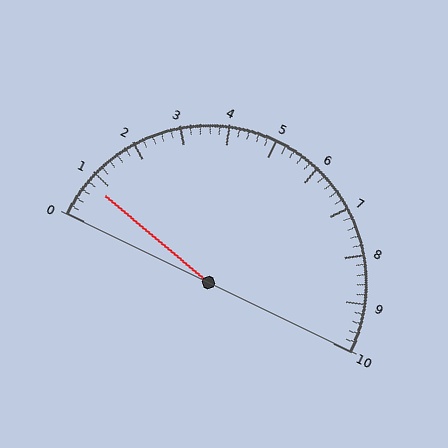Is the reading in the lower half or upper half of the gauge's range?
The reading is in the lower half of the range (0 to 10).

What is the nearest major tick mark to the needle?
The nearest major tick mark is 1.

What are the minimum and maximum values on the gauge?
The gauge ranges from 0 to 10.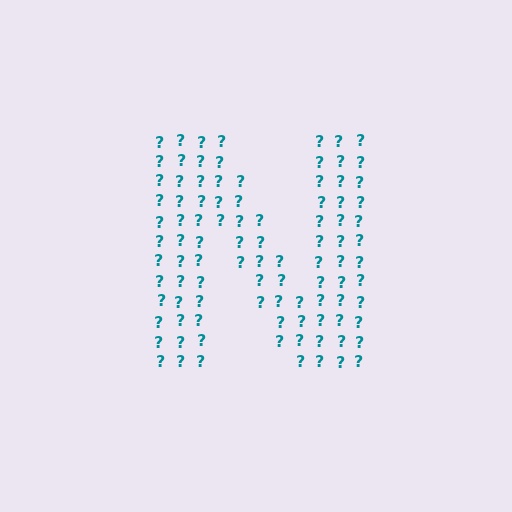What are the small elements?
The small elements are question marks.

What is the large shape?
The large shape is the letter N.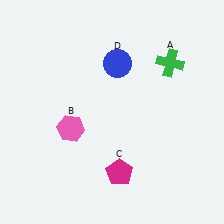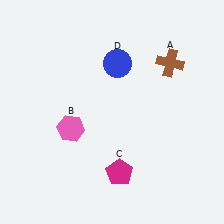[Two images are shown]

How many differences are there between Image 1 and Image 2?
There is 1 difference between the two images.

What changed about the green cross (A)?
In Image 1, A is green. In Image 2, it changed to brown.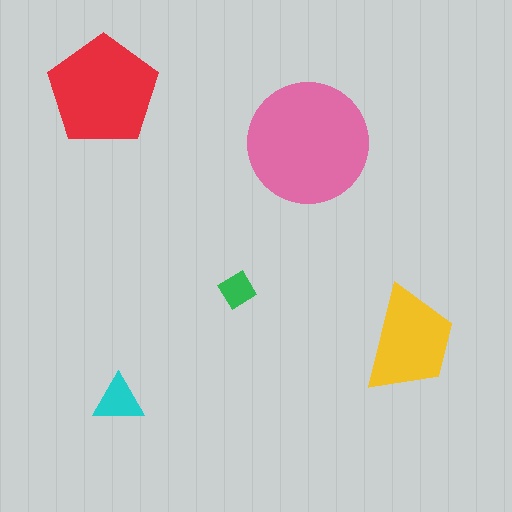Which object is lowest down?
The cyan triangle is bottommost.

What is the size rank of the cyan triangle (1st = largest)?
4th.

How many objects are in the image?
There are 5 objects in the image.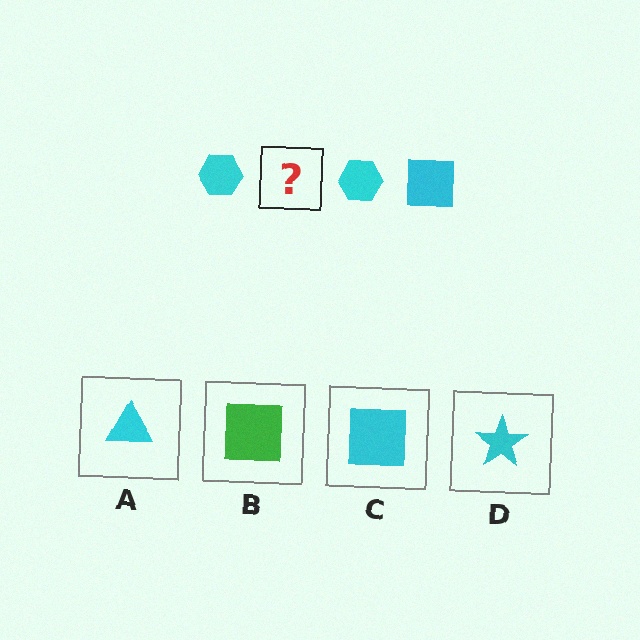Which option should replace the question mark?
Option C.